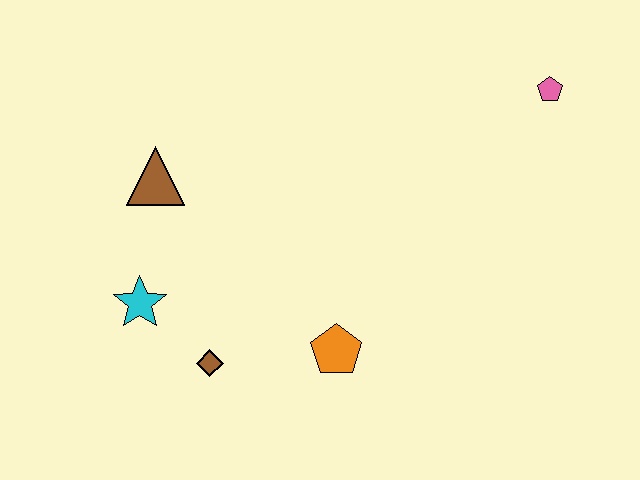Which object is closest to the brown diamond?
The cyan star is closest to the brown diamond.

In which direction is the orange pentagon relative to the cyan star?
The orange pentagon is to the right of the cyan star.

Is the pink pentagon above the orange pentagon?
Yes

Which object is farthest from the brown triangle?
The pink pentagon is farthest from the brown triangle.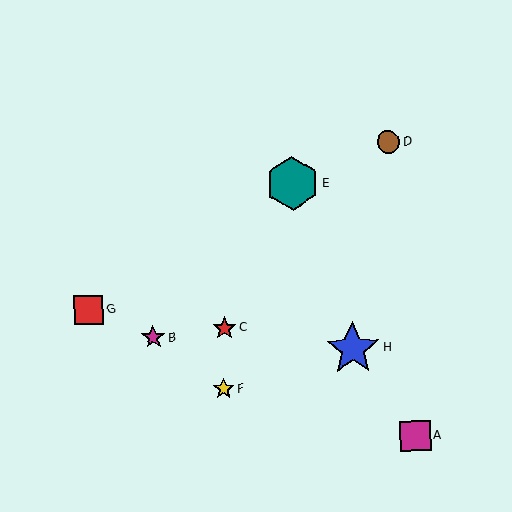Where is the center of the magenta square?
The center of the magenta square is at (415, 436).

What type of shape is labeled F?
Shape F is a yellow star.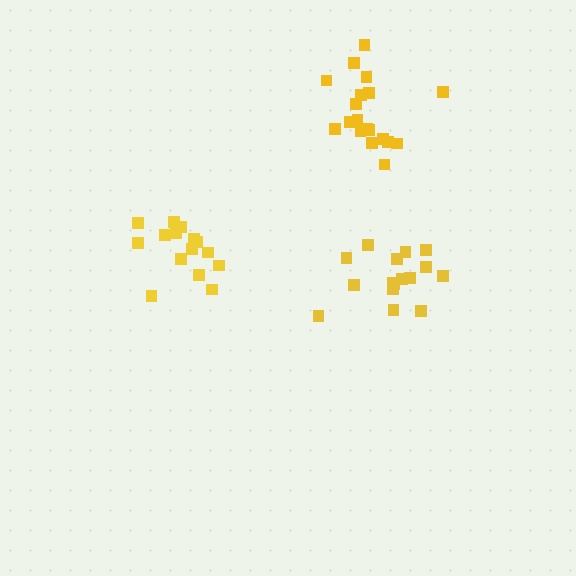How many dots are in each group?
Group 1: 16 dots, Group 2: 19 dots, Group 3: 15 dots (50 total).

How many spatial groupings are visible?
There are 3 spatial groupings.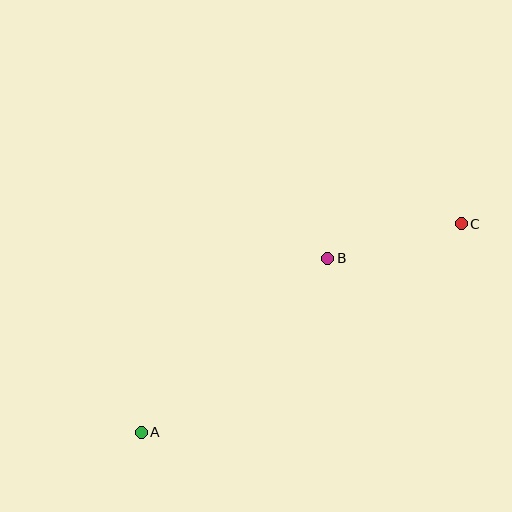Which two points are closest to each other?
Points B and C are closest to each other.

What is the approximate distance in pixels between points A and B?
The distance between A and B is approximately 255 pixels.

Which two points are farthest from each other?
Points A and C are farthest from each other.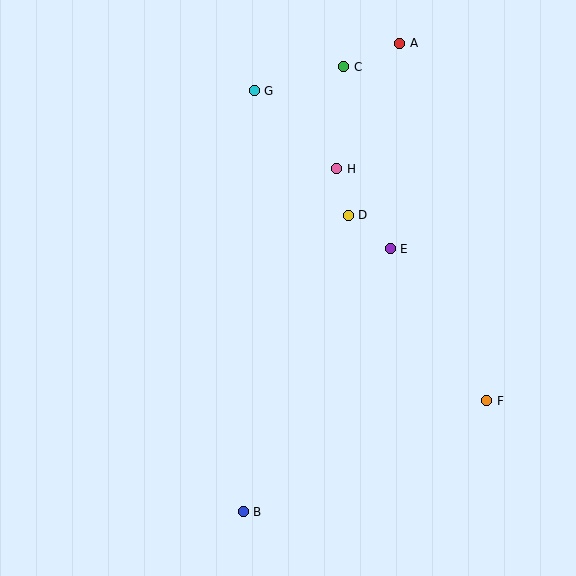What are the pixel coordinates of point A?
Point A is at (400, 43).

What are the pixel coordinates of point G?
Point G is at (254, 91).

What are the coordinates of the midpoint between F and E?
The midpoint between F and E is at (439, 325).